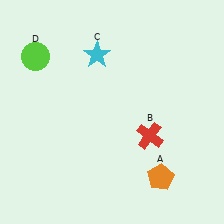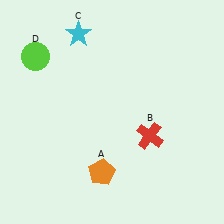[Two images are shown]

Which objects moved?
The objects that moved are: the orange pentagon (A), the cyan star (C).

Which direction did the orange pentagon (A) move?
The orange pentagon (A) moved left.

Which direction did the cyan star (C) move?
The cyan star (C) moved up.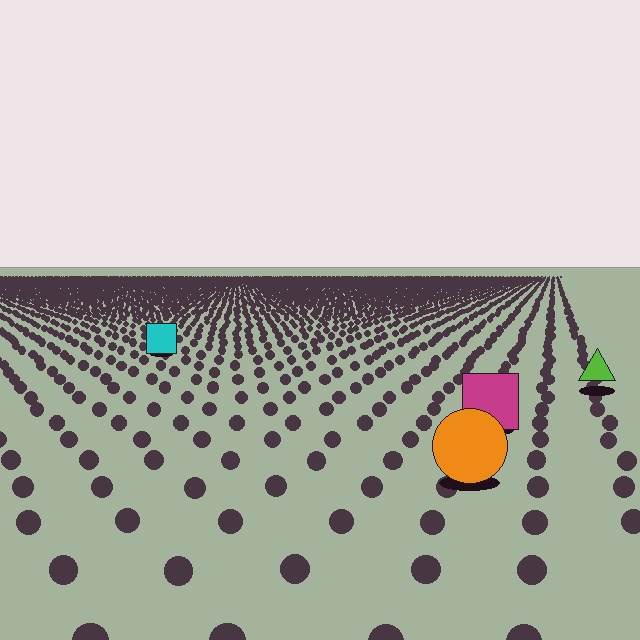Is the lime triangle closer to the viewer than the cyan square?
Yes. The lime triangle is closer — you can tell from the texture gradient: the ground texture is coarser near it.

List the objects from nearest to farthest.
From nearest to farthest: the orange circle, the magenta square, the lime triangle, the cyan square.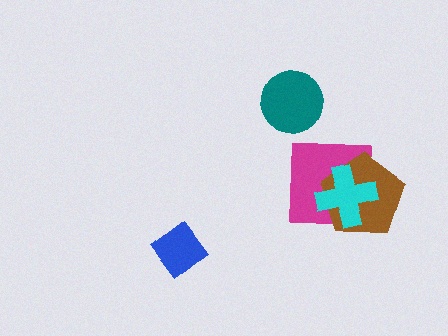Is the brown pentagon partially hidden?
Yes, it is partially covered by another shape.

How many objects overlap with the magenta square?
2 objects overlap with the magenta square.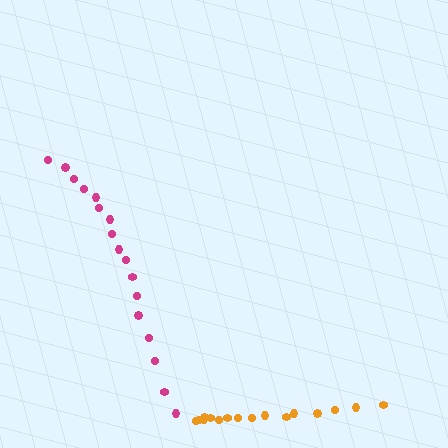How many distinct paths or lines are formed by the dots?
There are 2 distinct paths.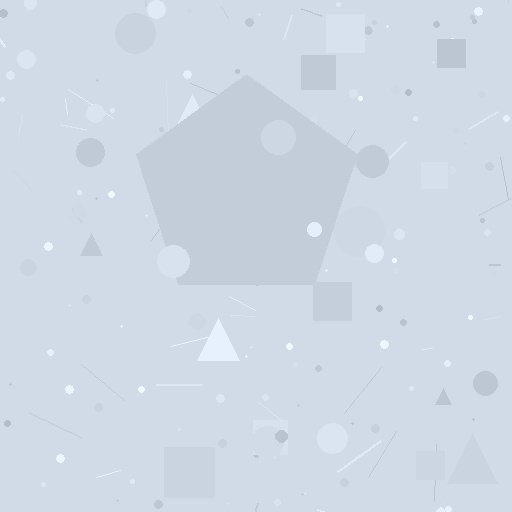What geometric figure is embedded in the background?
A pentagon is embedded in the background.